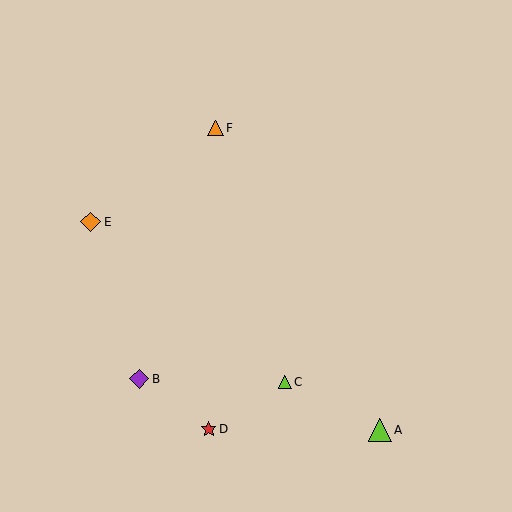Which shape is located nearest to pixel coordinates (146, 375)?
The purple diamond (labeled B) at (139, 379) is nearest to that location.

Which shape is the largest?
The lime triangle (labeled A) is the largest.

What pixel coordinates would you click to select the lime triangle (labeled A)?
Click at (380, 430) to select the lime triangle A.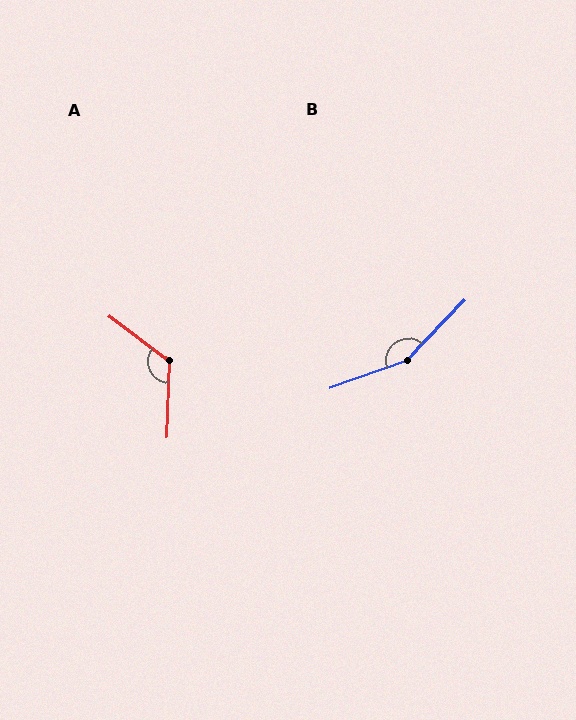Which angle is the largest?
B, at approximately 154 degrees.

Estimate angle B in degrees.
Approximately 154 degrees.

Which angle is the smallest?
A, at approximately 125 degrees.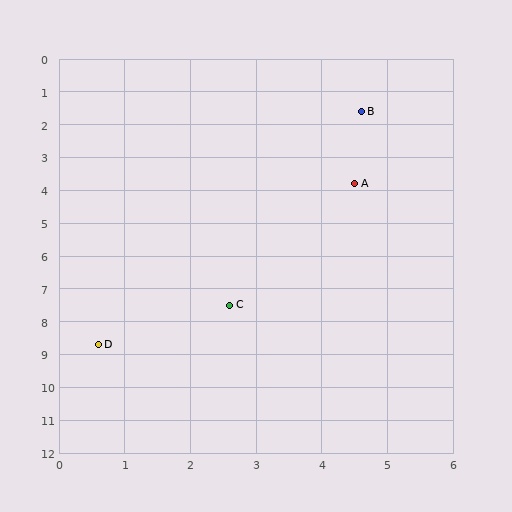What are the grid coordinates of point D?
Point D is at approximately (0.6, 8.7).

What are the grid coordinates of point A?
Point A is at approximately (4.5, 3.8).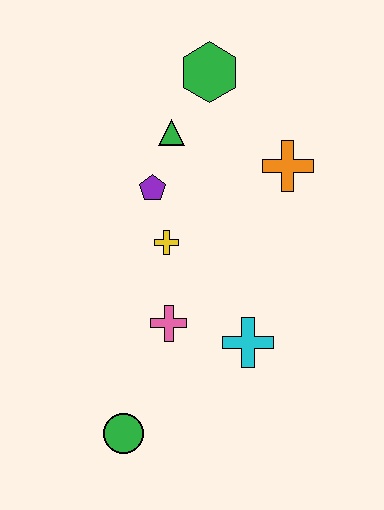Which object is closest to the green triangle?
The purple pentagon is closest to the green triangle.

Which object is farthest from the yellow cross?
The green circle is farthest from the yellow cross.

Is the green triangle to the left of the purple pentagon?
No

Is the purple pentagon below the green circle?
No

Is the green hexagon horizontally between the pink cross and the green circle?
No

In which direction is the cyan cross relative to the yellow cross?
The cyan cross is below the yellow cross.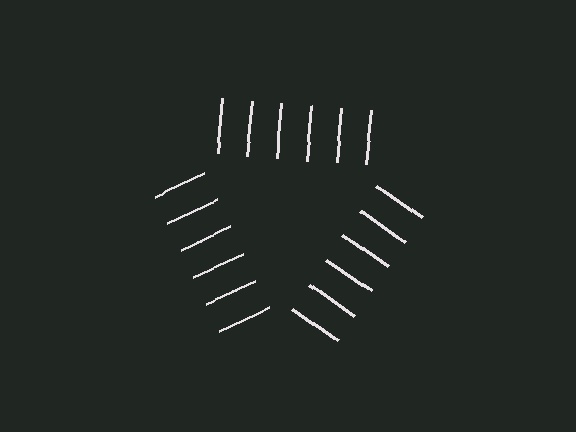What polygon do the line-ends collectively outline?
An illusory triangle — the line segments terminate on its edges but no continuous stroke is drawn.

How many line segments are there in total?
18 — 6 along each of the 3 edges.